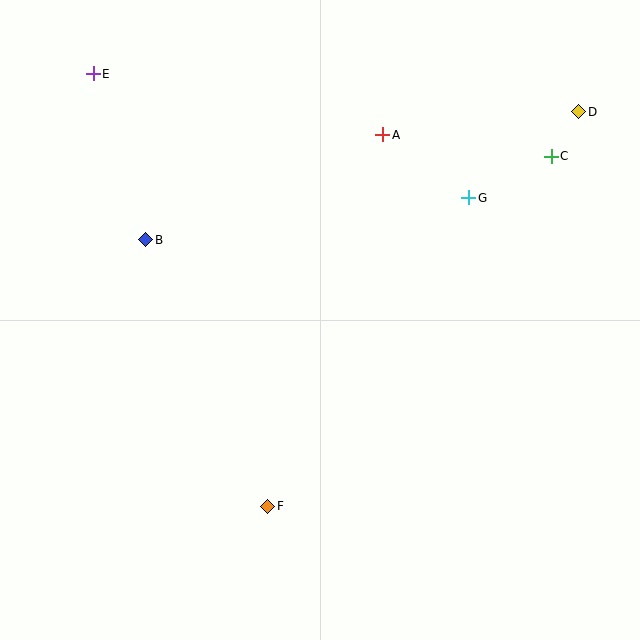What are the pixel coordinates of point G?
Point G is at (469, 198).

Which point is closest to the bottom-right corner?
Point F is closest to the bottom-right corner.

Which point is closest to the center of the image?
Point B at (146, 240) is closest to the center.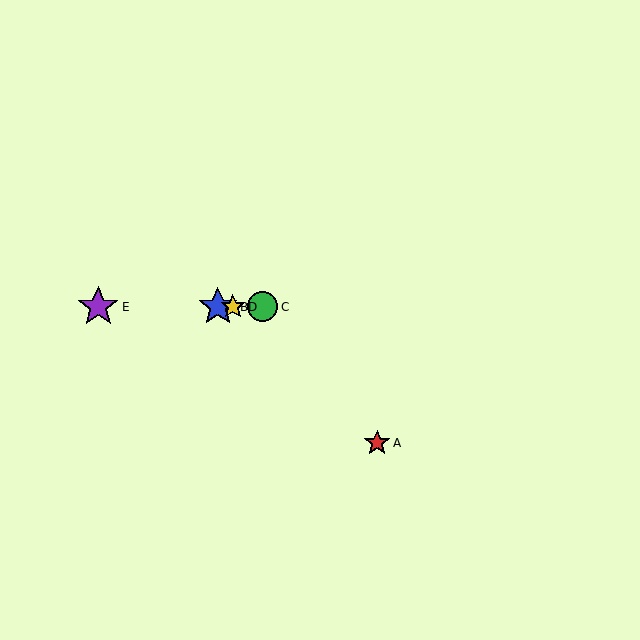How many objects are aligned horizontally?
4 objects (B, C, D, E) are aligned horizontally.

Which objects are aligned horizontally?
Objects B, C, D, E are aligned horizontally.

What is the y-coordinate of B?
Object B is at y≈307.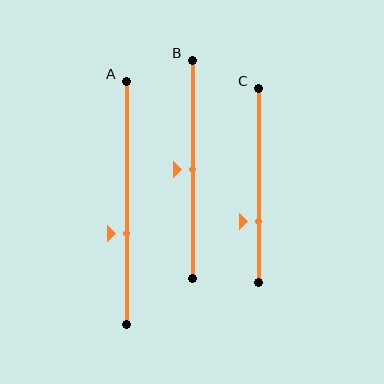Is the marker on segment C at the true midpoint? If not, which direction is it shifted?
No, the marker on segment C is shifted downward by about 18% of the segment length.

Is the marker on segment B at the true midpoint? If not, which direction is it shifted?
Yes, the marker on segment B is at the true midpoint.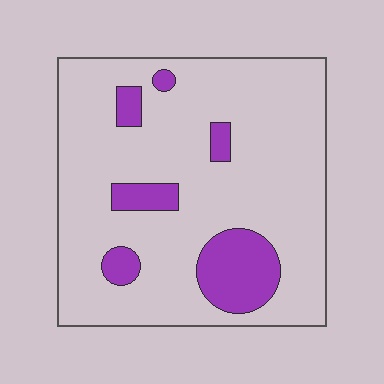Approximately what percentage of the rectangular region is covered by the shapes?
Approximately 15%.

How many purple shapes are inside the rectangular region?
6.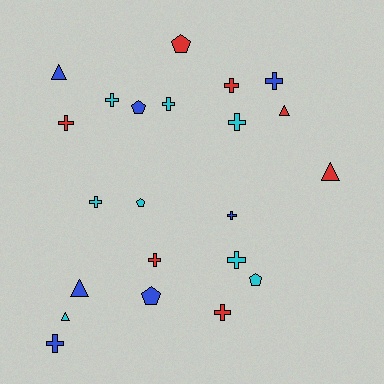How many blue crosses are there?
There are 3 blue crosses.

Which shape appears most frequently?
Cross, with 12 objects.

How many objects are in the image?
There are 22 objects.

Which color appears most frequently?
Cyan, with 8 objects.